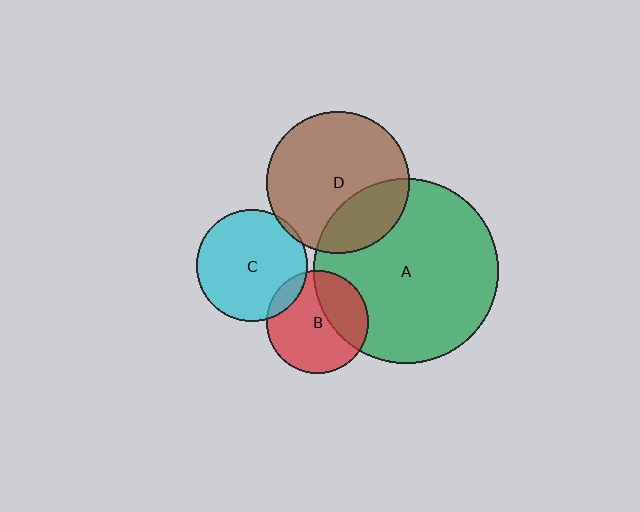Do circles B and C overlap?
Yes.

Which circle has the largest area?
Circle A (green).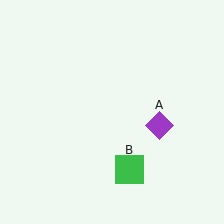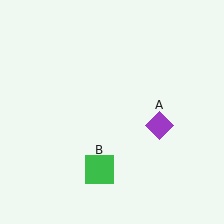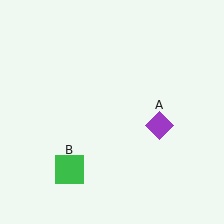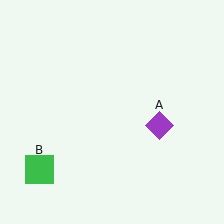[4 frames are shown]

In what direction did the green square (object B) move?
The green square (object B) moved left.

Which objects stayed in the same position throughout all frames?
Purple diamond (object A) remained stationary.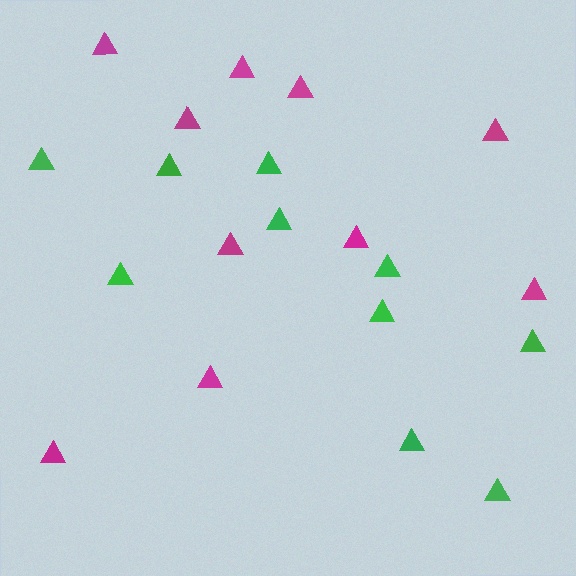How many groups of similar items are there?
There are 2 groups: one group of magenta triangles (10) and one group of green triangles (10).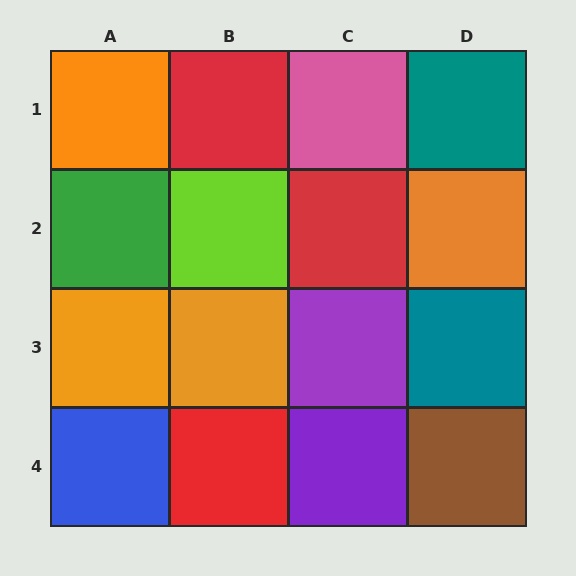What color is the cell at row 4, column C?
Purple.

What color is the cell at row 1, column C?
Pink.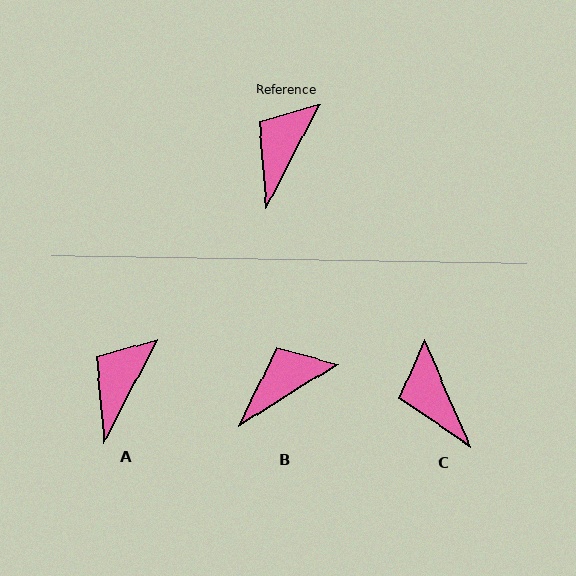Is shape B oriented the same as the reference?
No, it is off by about 31 degrees.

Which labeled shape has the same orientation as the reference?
A.